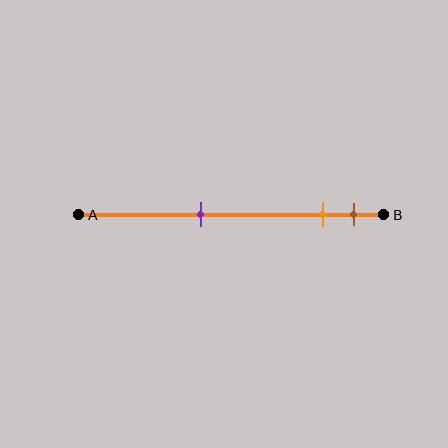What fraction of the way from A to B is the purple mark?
The purple mark is approximately 40% (0.4) of the way from A to B.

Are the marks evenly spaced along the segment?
No, the marks are not evenly spaced.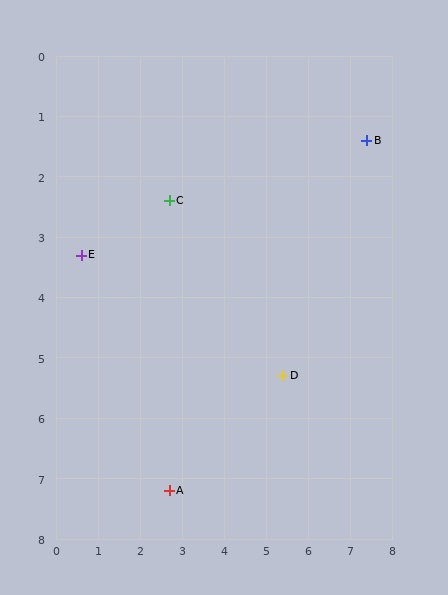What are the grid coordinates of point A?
Point A is at approximately (2.7, 7.2).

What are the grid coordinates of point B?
Point B is at approximately (7.4, 1.4).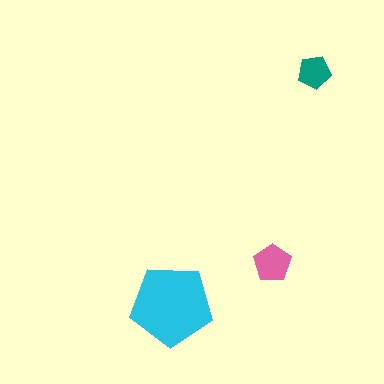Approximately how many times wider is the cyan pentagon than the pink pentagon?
About 2 times wider.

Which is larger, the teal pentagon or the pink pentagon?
The pink one.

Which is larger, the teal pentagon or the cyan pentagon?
The cyan one.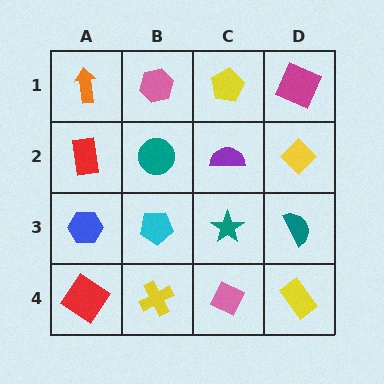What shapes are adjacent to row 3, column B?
A teal circle (row 2, column B), a yellow cross (row 4, column B), a blue hexagon (row 3, column A), a teal star (row 3, column C).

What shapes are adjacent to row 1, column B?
A teal circle (row 2, column B), an orange arrow (row 1, column A), a yellow pentagon (row 1, column C).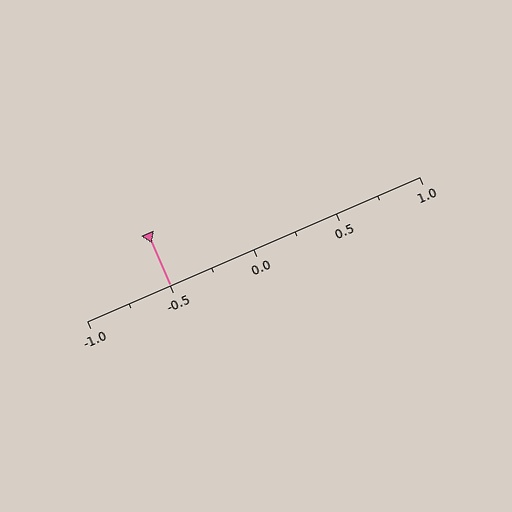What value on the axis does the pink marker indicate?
The marker indicates approximately -0.5.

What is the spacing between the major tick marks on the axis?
The major ticks are spaced 0.5 apart.